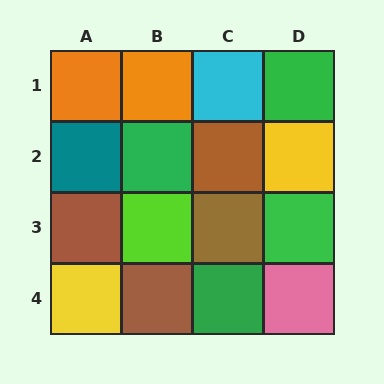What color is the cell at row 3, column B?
Lime.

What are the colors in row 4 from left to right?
Yellow, brown, green, pink.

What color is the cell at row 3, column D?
Green.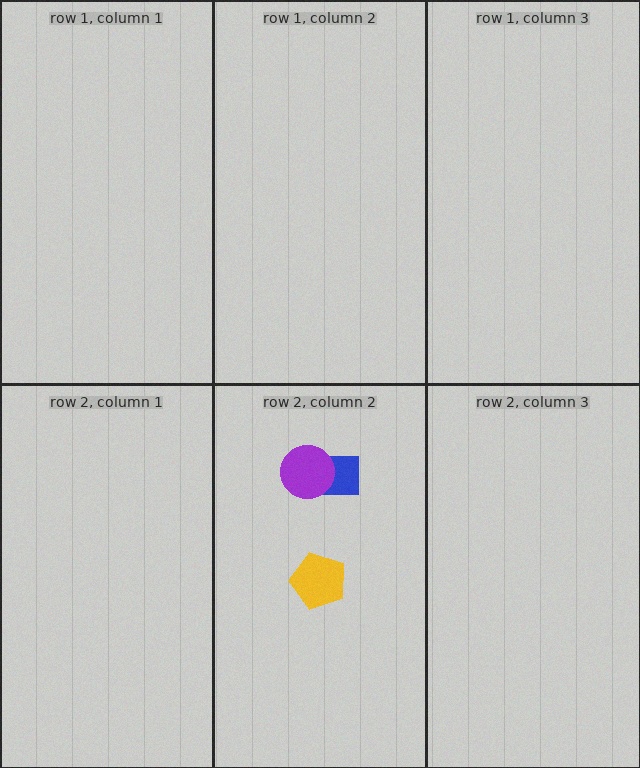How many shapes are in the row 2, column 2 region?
3.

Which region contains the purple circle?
The row 2, column 2 region.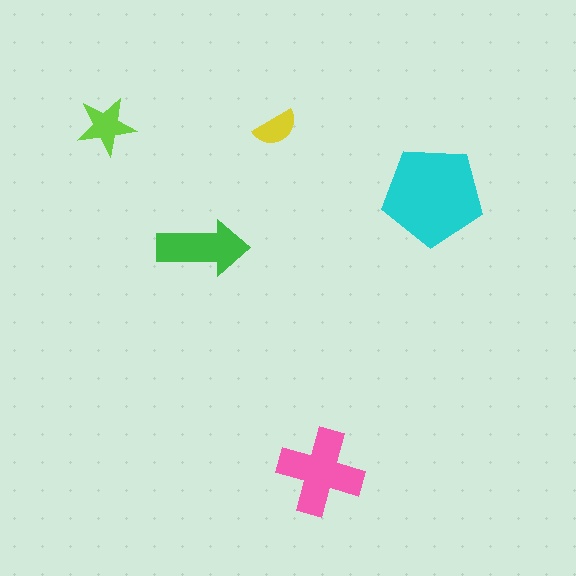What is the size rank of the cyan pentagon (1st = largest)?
1st.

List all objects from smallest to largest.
The yellow semicircle, the lime star, the green arrow, the pink cross, the cyan pentagon.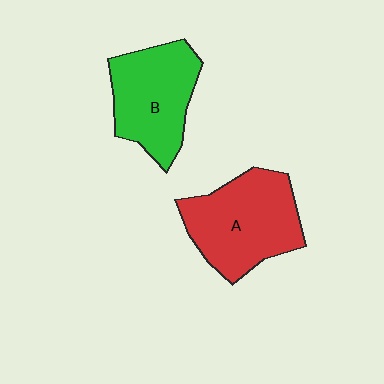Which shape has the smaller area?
Shape B (green).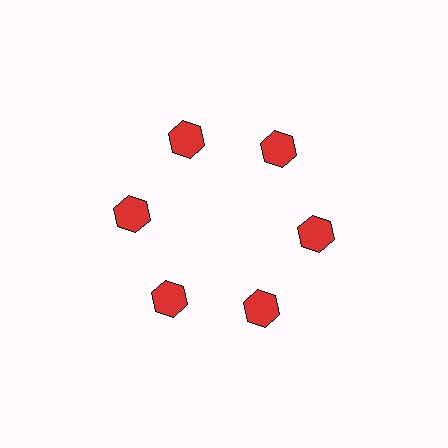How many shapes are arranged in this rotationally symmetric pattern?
There are 6 shapes, arranged in 6 groups of 1.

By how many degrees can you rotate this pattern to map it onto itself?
The pattern maps onto itself every 60 degrees of rotation.